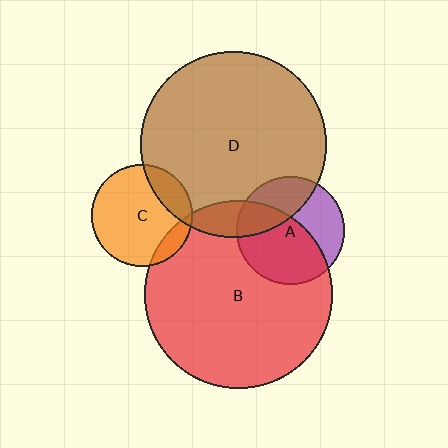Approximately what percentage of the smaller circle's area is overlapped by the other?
Approximately 35%.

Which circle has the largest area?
Circle B (red).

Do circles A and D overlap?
Yes.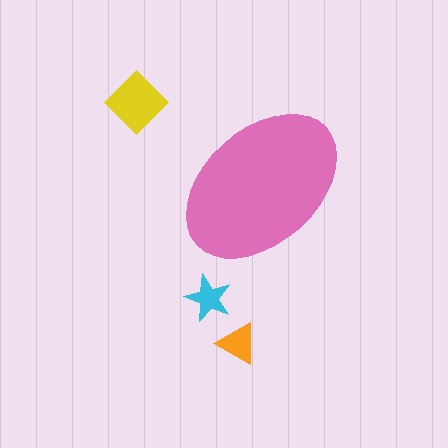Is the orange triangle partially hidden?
No, the orange triangle is fully visible.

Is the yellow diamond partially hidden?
No, the yellow diamond is fully visible.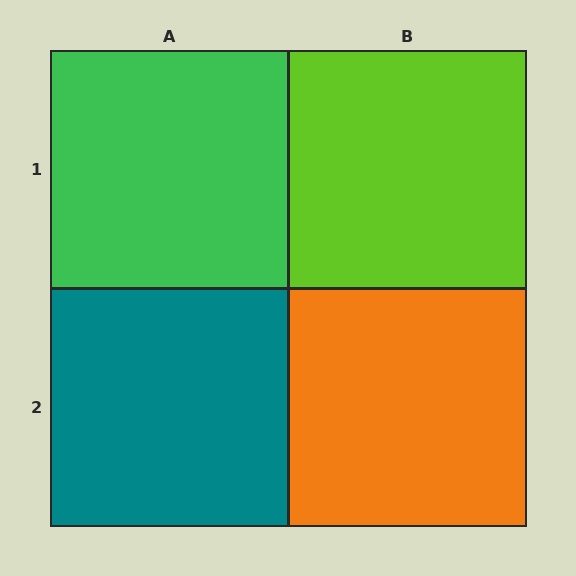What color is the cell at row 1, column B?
Lime.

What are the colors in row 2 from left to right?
Teal, orange.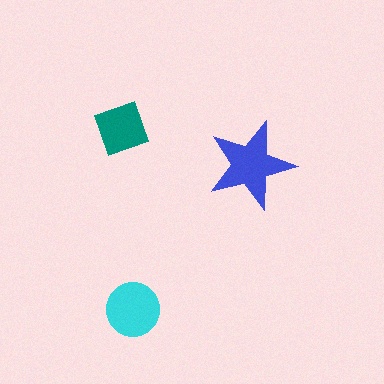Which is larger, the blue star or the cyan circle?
The blue star.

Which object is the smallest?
The teal diamond.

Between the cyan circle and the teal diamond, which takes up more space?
The cyan circle.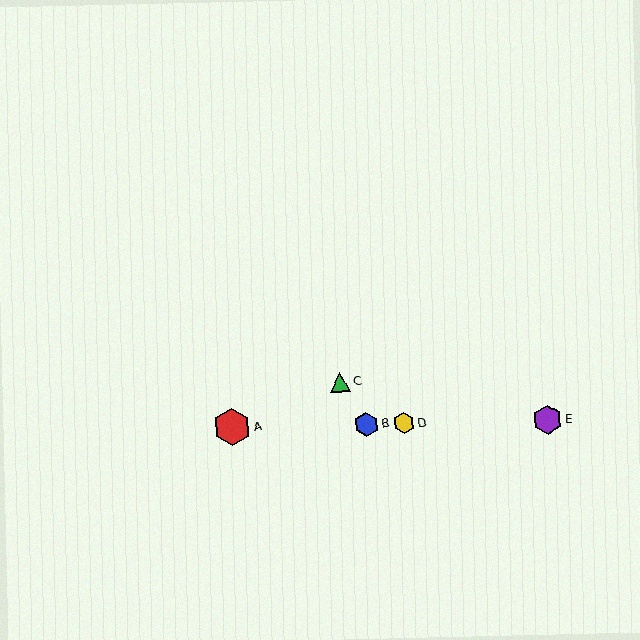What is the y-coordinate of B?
Object B is at y≈424.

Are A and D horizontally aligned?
Yes, both are at y≈427.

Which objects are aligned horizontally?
Objects A, B, D, E are aligned horizontally.